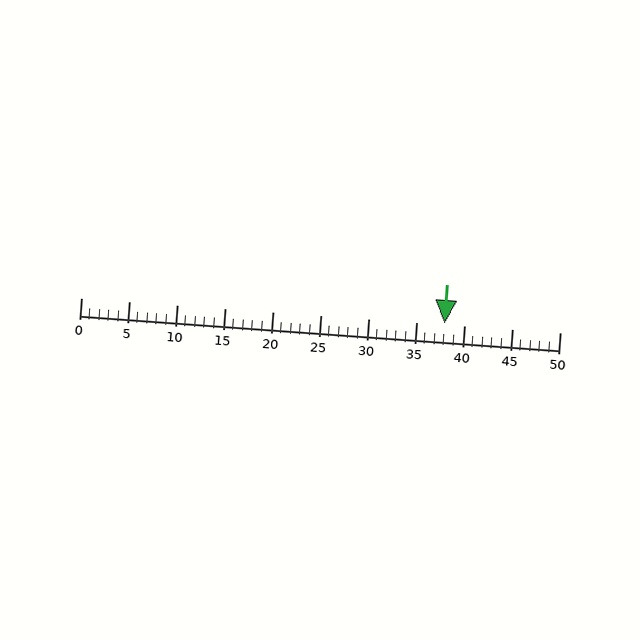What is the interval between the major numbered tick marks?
The major tick marks are spaced 5 units apart.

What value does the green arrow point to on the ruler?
The green arrow points to approximately 38.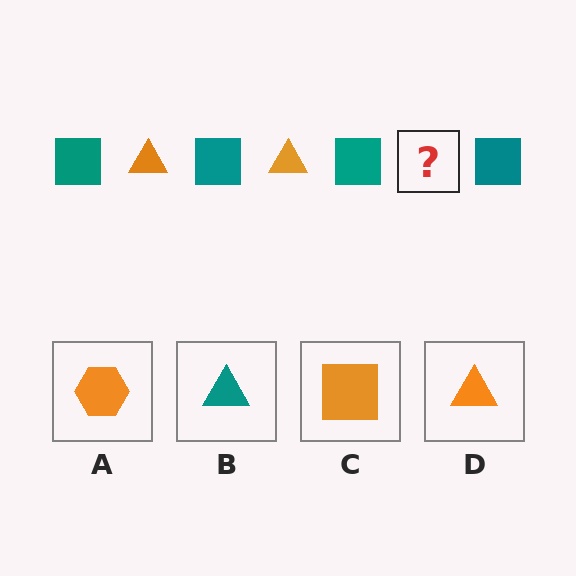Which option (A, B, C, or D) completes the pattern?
D.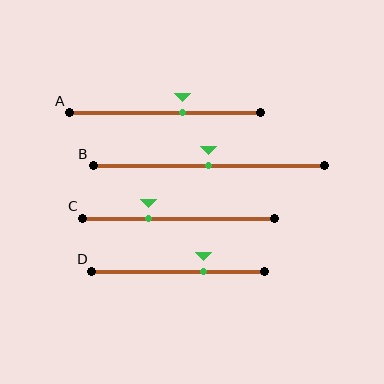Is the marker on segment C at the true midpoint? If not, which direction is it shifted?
No, the marker on segment C is shifted to the left by about 16% of the segment length.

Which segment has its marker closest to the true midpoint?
Segment B has its marker closest to the true midpoint.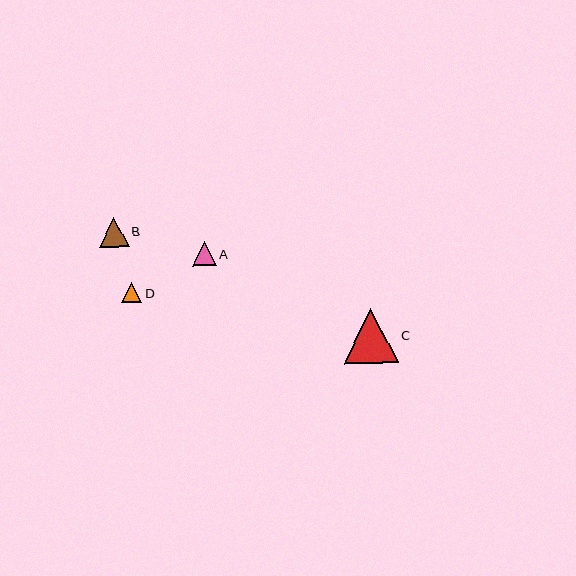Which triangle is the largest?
Triangle C is the largest with a size of approximately 55 pixels.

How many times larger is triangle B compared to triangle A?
Triangle B is approximately 1.2 times the size of triangle A.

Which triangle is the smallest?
Triangle D is the smallest with a size of approximately 20 pixels.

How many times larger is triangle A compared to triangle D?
Triangle A is approximately 1.2 times the size of triangle D.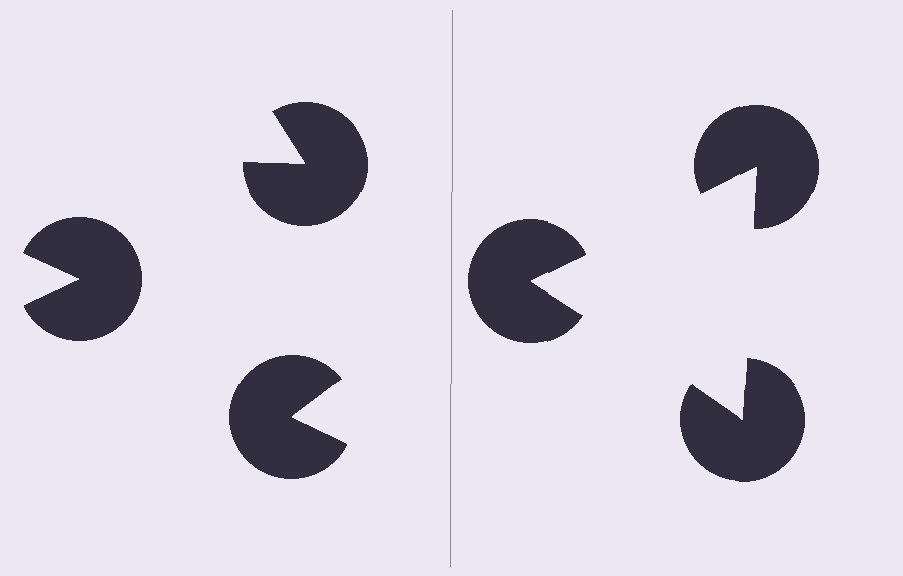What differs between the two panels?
The pac-man discs are positioned identically on both sides; only the wedge orientations differ. On the right they align to a triangle; on the left they are misaligned.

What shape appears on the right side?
An illusory triangle.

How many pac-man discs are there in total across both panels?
6 — 3 on each side.